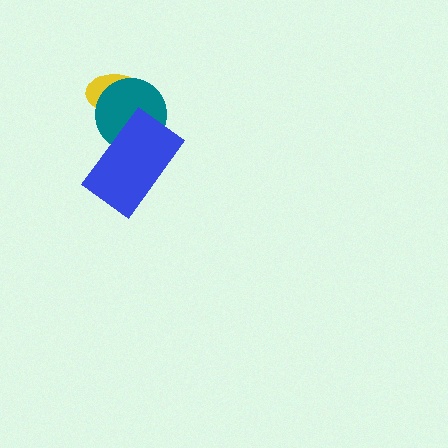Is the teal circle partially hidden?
Yes, it is partially covered by another shape.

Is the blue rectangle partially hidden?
No, no other shape covers it.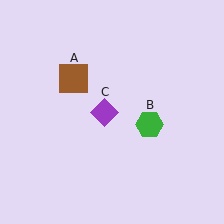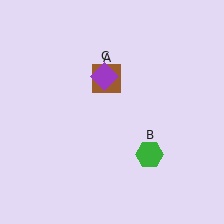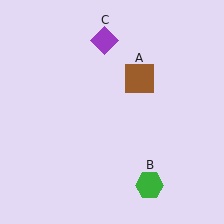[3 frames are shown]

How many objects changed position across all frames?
3 objects changed position: brown square (object A), green hexagon (object B), purple diamond (object C).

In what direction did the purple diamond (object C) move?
The purple diamond (object C) moved up.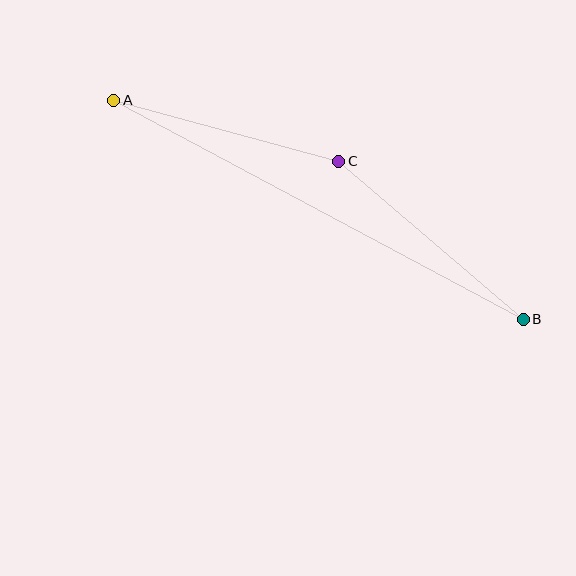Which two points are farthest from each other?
Points A and B are farthest from each other.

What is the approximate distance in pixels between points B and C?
The distance between B and C is approximately 243 pixels.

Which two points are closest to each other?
Points A and C are closest to each other.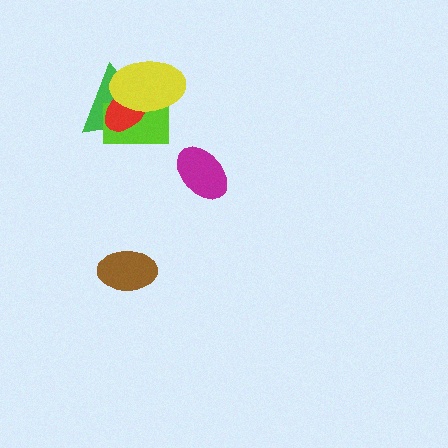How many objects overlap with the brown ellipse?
0 objects overlap with the brown ellipse.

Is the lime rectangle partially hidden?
Yes, it is partially covered by another shape.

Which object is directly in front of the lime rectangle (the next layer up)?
The red ellipse is directly in front of the lime rectangle.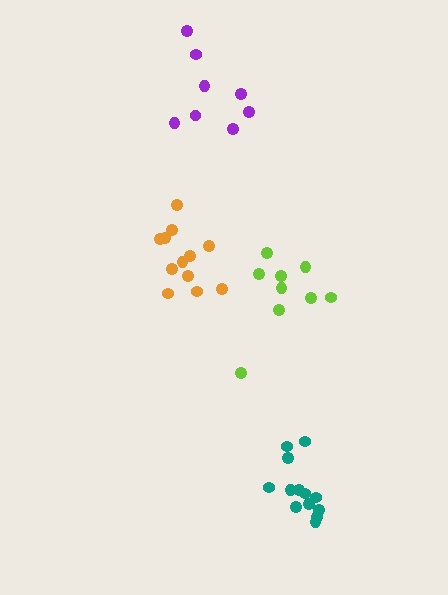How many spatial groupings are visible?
There are 4 spatial groupings.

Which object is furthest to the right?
The teal cluster is rightmost.